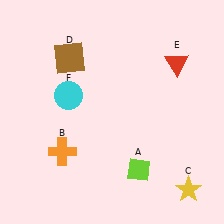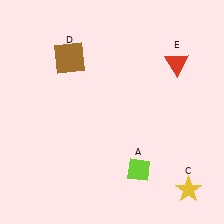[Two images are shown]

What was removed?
The cyan circle (F), the orange cross (B) were removed in Image 2.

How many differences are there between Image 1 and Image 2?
There are 2 differences between the two images.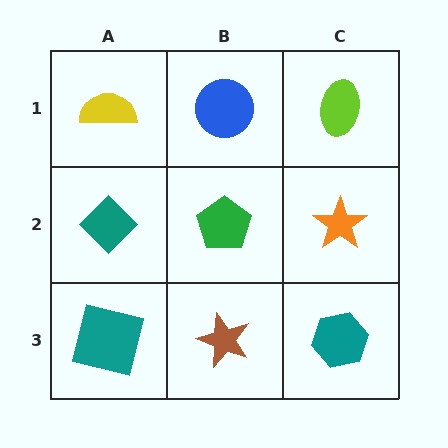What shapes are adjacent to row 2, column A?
A yellow semicircle (row 1, column A), a teal square (row 3, column A), a green pentagon (row 2, column B).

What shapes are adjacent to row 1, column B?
A green pentagon (row 2, column B), a yellow semicircle (row 1, column A), a lime ellipse (row 1, column C).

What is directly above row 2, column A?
A yellow semicircle.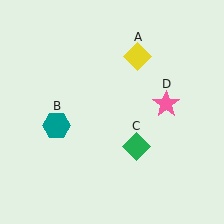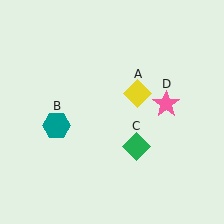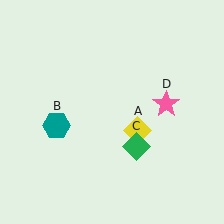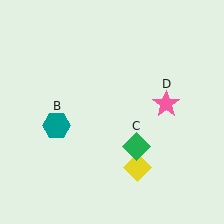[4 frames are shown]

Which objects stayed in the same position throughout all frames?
Teal hexagon (object B) and green diamond (object C) and pink star (object D) remained stationary.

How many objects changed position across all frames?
1 object changed position: yellow diamond (object A).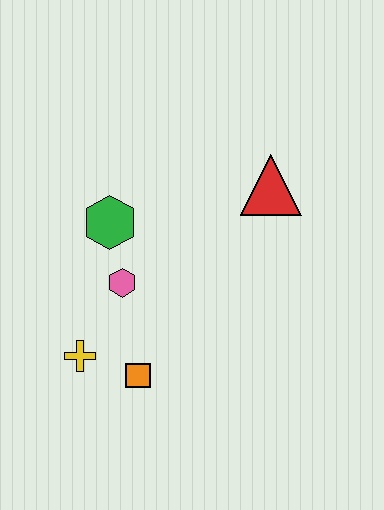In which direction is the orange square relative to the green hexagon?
The orange square is below the green hexagon.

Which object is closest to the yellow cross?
The orange square is closest to the yellow cross.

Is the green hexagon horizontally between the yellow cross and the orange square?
Yes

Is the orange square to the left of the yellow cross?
No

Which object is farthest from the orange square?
The red triangle is farthest from the orange square.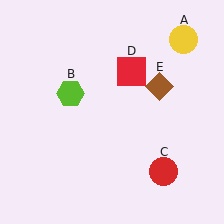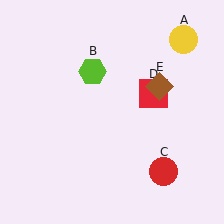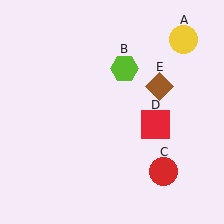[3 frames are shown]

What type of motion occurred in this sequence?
The lime hexagon (object B), red square (object D) rotated clockwise around the center of the scene.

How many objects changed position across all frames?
2 objects changed position: lime hexagon (object B), red square (object D).